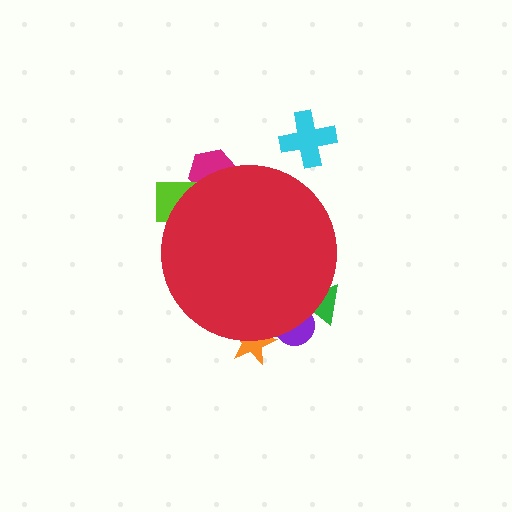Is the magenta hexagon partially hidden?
Yes, the magenta hexagon is partially hidden behind the red circle.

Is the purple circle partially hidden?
Yes, the purple circle is partially hidden behind the red circle.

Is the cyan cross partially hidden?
No, the cyan cross is fully visible.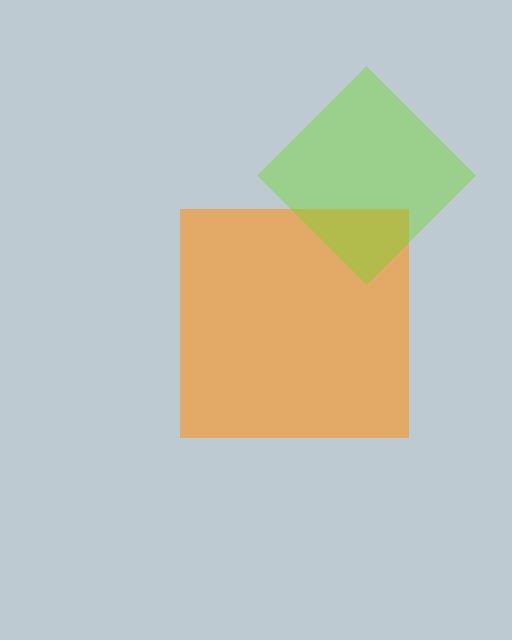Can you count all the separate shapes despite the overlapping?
Yes, there are 2 separate shapes.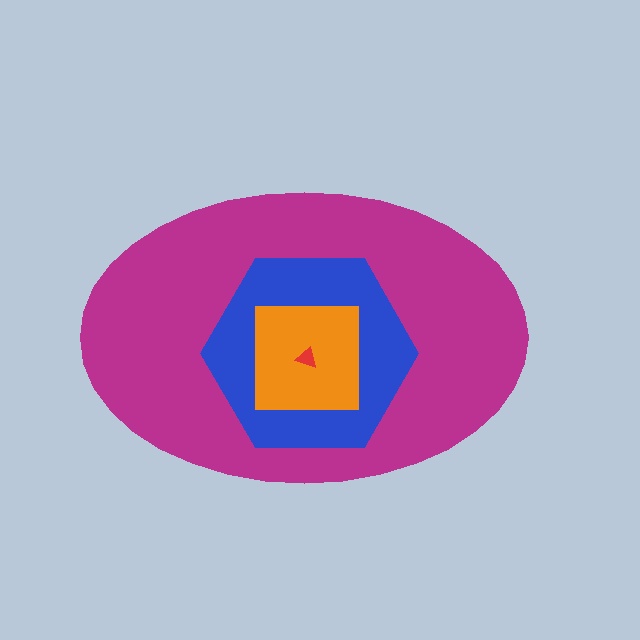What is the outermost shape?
The magenta ellipse.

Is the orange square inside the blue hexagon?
Yes.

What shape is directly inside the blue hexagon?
The orange square.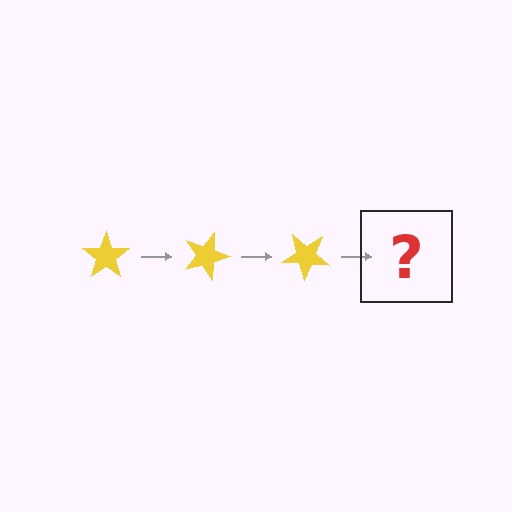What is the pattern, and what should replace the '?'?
The pattern is that the star rotates 20 degrees each step. The '?' should be a yellow star rotated 60 degrees.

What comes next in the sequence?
The next element should be a yellow star rotated 60 degrees.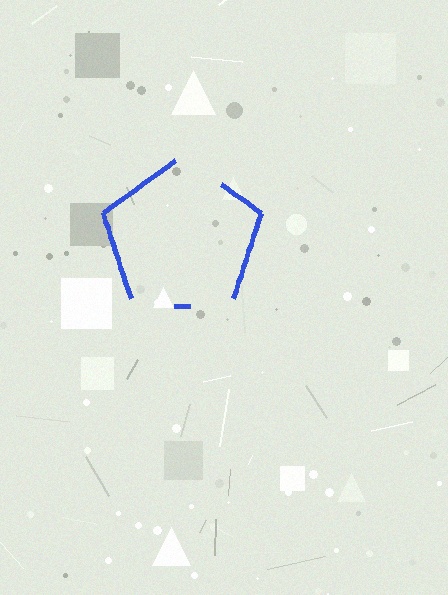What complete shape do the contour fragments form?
The contour fragments form a pentagon.